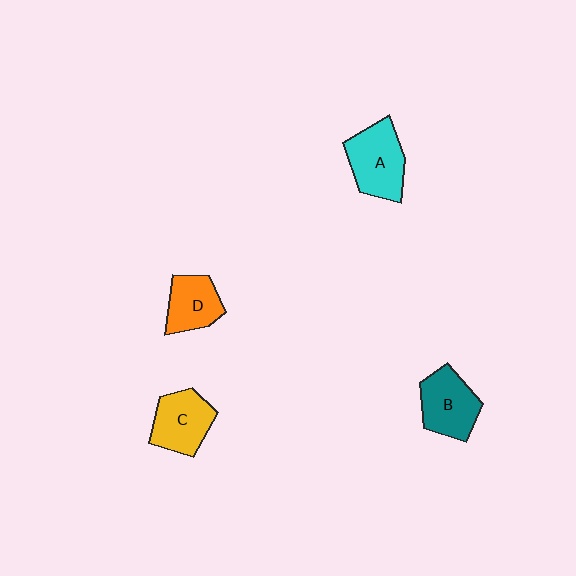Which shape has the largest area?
Shape A (cyan).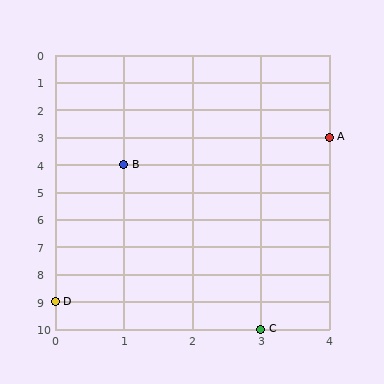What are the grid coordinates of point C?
Point C is at grid coordinates (3, 10).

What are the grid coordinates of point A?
Point A is at grid coordinates (4, 3).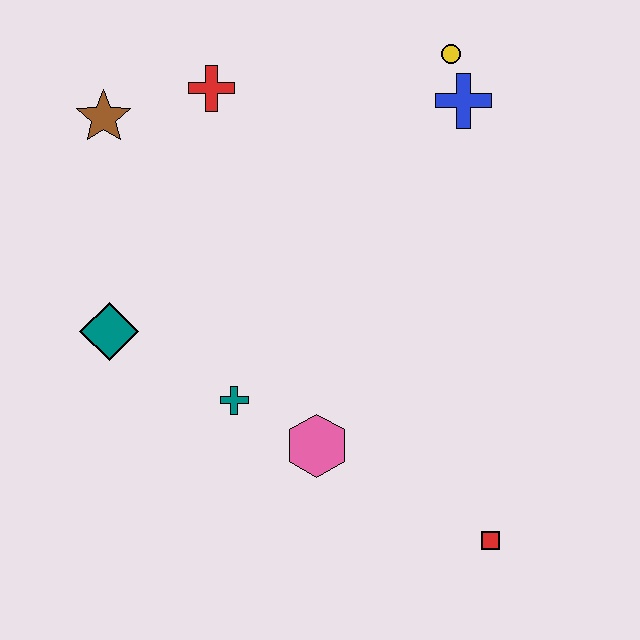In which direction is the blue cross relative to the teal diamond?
The blue cross is to the right of the teal diamond.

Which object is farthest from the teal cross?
The yellow circle is farthest from the teal cross.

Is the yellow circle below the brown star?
No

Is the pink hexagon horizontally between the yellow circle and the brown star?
Yes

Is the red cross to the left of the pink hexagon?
Yes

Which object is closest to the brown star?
The red cross is closest to the brown star.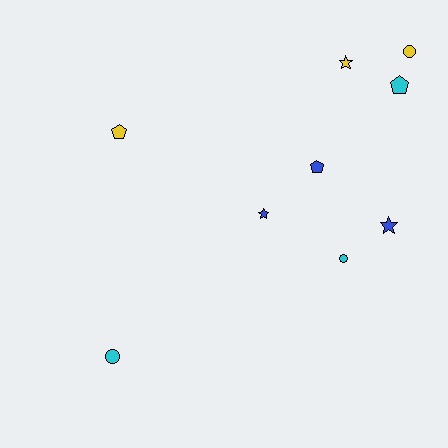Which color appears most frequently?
Yellow, with 3 objects.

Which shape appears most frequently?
Pentagon, with 3 objects.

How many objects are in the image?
There are 9 objects.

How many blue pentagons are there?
There is 1 blue pentagon.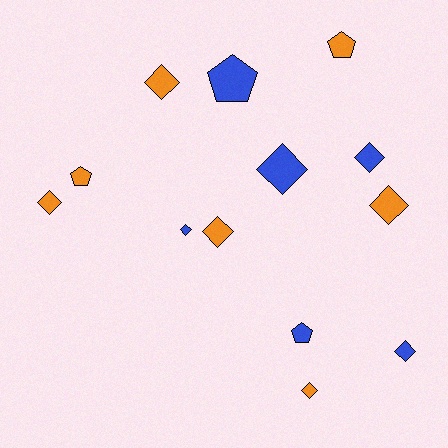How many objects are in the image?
There are 13 objects.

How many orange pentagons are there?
There are 2 orange pentagons.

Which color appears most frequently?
Orange, with 7 objects.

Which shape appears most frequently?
Diamond, with 9 objects.